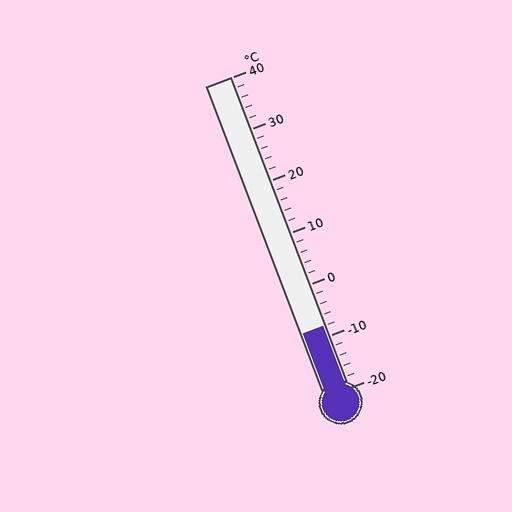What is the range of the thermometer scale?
The thermometer scale ranges from -20°C to 40°C.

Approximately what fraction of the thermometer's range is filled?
The thermometer is filled to approximately 20% of its range.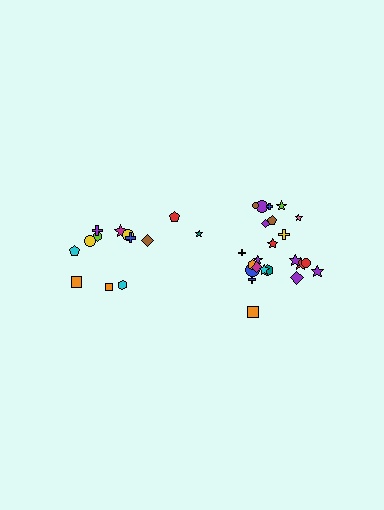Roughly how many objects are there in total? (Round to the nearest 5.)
Roughly 35 objects in total.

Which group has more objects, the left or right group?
The right group.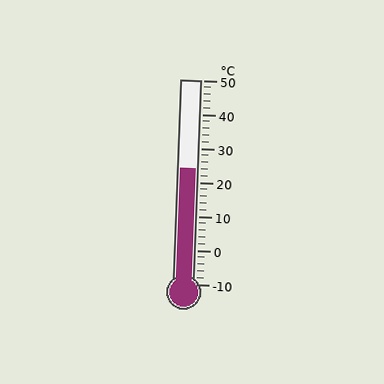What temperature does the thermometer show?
The thermometer shows approximately 24°C.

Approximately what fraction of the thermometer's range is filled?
The thermometer is filled to approximately 55% of its range.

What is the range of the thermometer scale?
The thermometer scale ranges from -10°C to 50°C.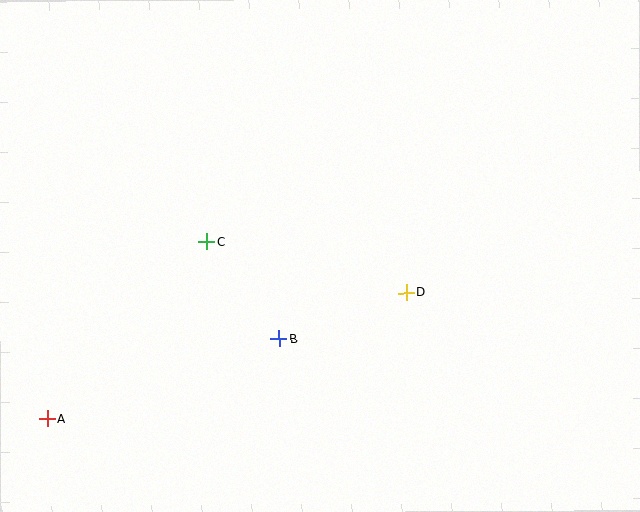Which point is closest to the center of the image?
Point B at (279, 339) is closest to the center.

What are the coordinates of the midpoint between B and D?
The midpoint between B and D is at (343, 316).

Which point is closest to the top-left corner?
Point C is closest to the top-left corner.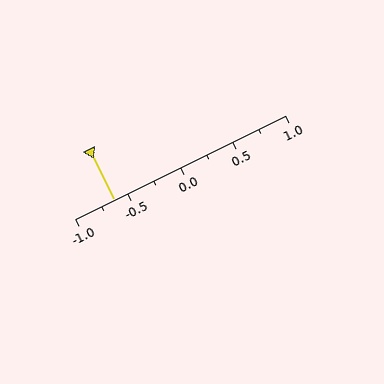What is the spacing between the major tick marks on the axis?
The major ticks are spaced 0.5 apart.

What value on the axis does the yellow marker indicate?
The marker indicates approximately -0.62.